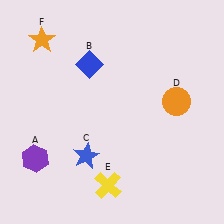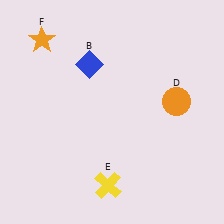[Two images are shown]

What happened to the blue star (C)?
The blue star (C) was removed in Image 2. It was in the bottom-left area of Image 1.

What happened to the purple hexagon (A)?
The purple hexagon (A) was removed in Image 2. It was in the bottom-left area of Image 1.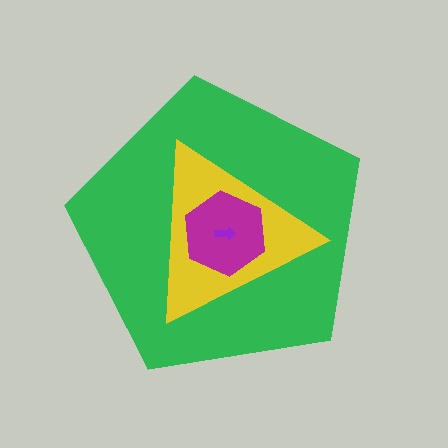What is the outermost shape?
The green pentagon.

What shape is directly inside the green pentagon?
The yellow triangle.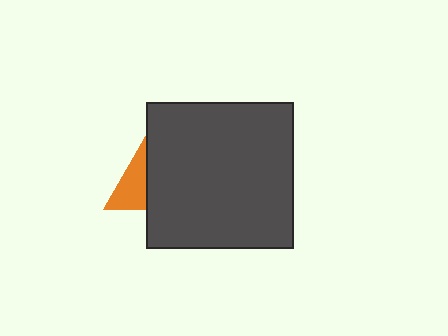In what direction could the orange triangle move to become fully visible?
The orange triangle could move left. That would shift it out from behind the dark gray square entirely.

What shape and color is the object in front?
The object in front is a dark gray square.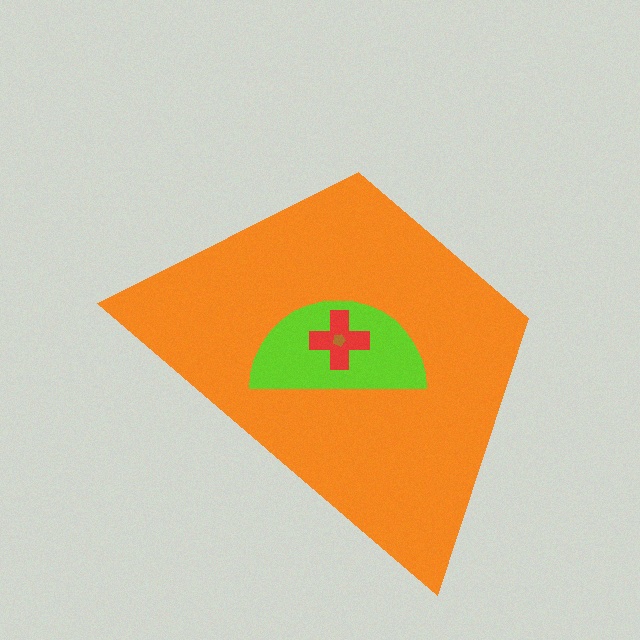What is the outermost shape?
The orange trapezoid.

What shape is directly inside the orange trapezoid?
The lime semicircle.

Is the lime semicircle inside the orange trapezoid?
Yes.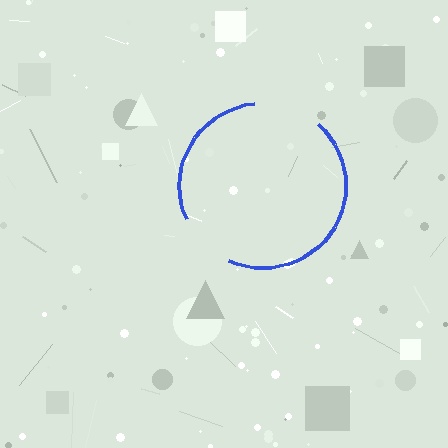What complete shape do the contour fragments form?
The contour fragments form a circle.